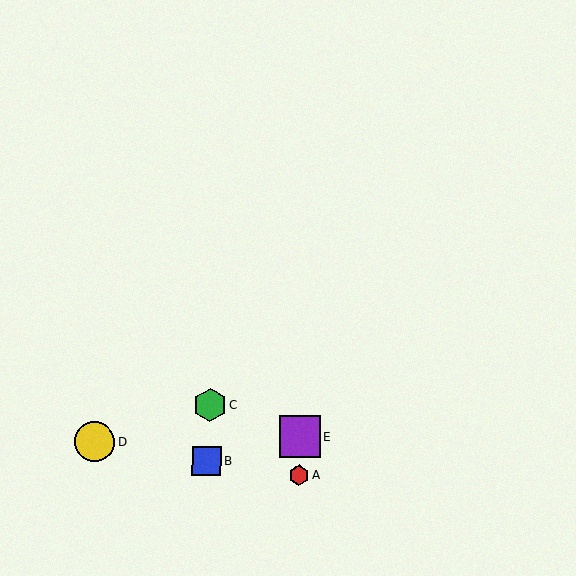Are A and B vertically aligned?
No, A is at x≈299 and B is at x≈207.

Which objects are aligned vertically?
Objects A, E are aligned vertically.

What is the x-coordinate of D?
Object D is at x≈95.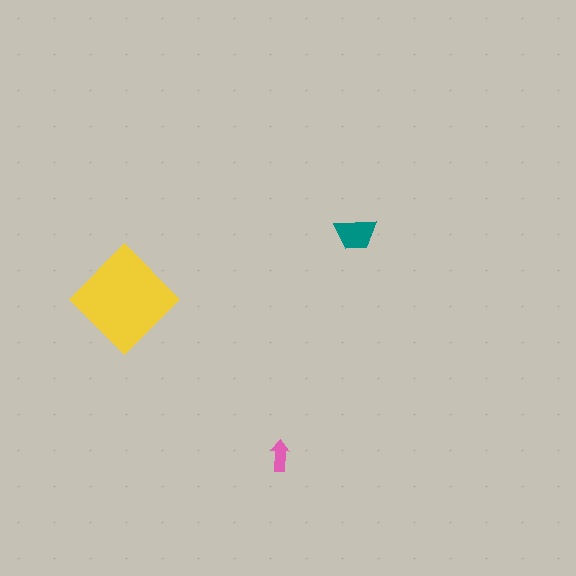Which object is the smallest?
The pink arrow.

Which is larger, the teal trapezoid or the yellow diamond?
The yellow diamond.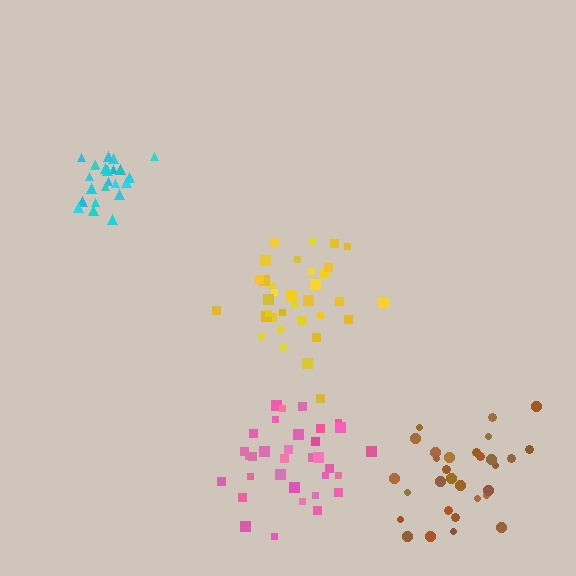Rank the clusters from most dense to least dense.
cyan, pink, brown, yellow.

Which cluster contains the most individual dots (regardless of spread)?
Yellow (34).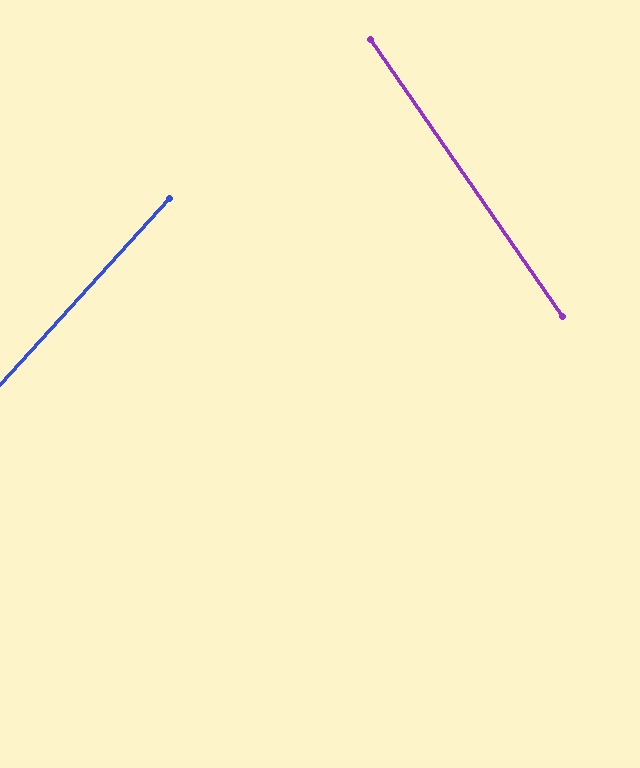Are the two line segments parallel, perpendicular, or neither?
Neither parallel nor perpendicular — they differ by about 77°.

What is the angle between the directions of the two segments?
Approximately 77 degrees.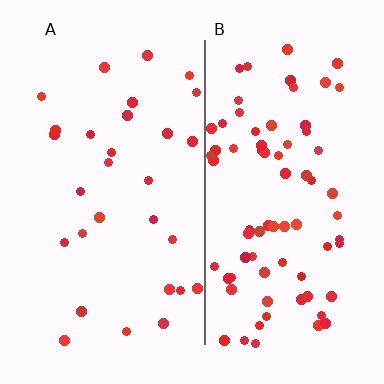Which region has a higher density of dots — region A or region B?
B (the right).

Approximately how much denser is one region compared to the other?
Approximately 2.6× — region B over region A.